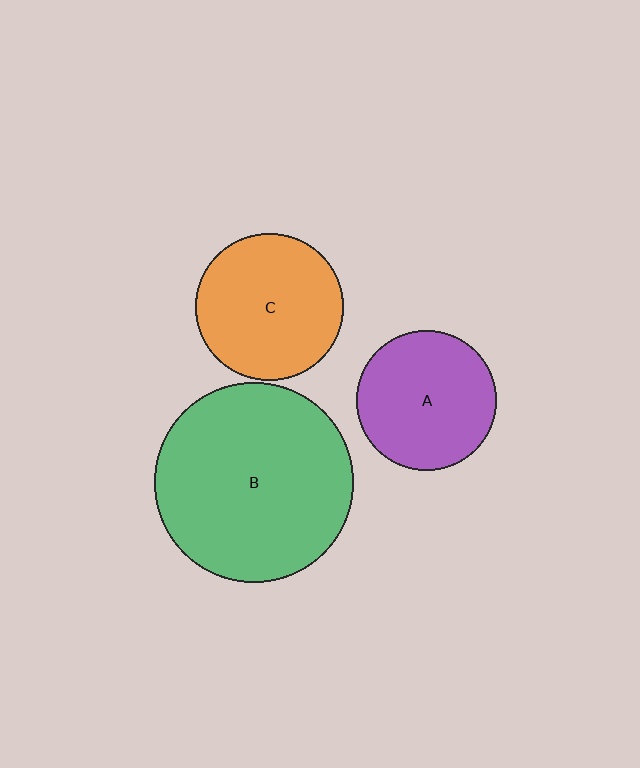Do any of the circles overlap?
No, none of the circles overlap.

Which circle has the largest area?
Circle B (green).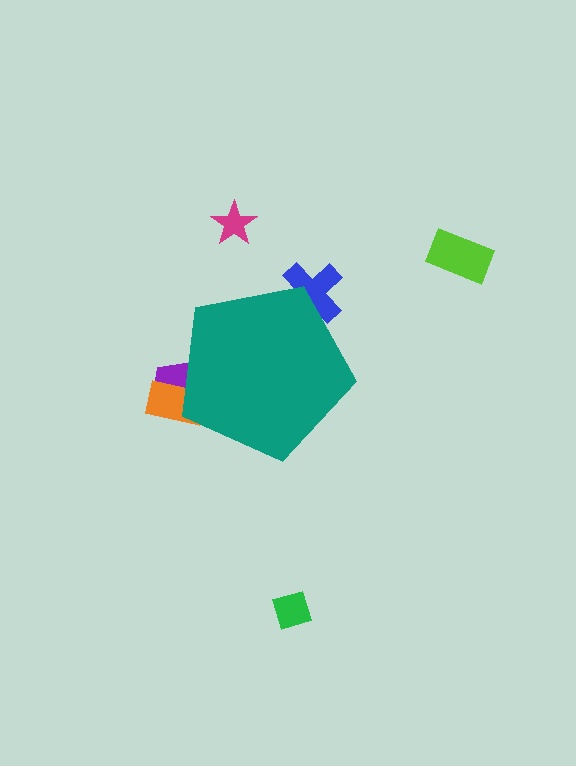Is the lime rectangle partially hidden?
No, the lime rectangle is fully visible.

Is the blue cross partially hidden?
Yes, the blue cross is partially hidden behind the teal pentagon.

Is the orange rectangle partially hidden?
Yes, the orange rectangle is partially hidden behind the teal pentagon.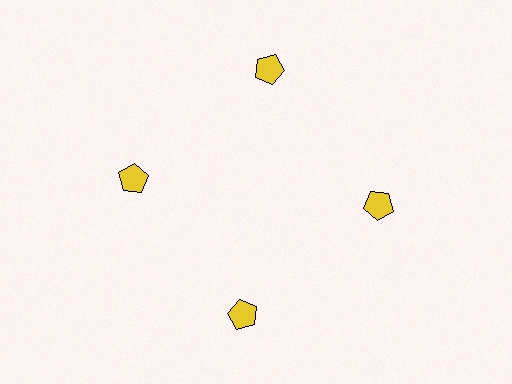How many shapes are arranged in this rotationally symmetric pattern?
There are 4 shapes, arranged in 4 groups of 1.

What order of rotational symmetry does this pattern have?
This pattern has 4-fold rotational symmetry.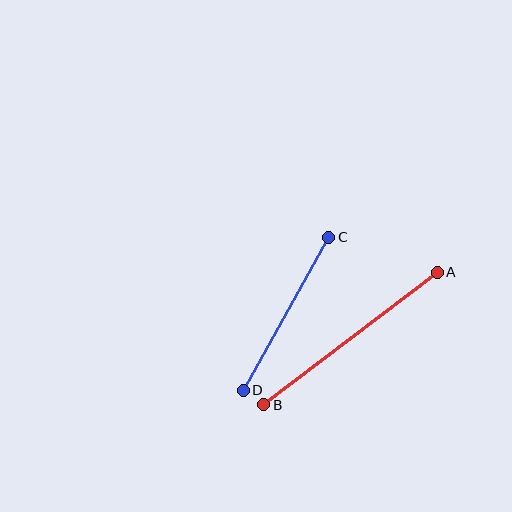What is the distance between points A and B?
The distance is approximately 218 pixels.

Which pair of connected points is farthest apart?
Points A and B are farthest apart.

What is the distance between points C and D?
The distance is approximately 175 pixels.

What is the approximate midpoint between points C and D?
The midpoint is at approximately (286, 314) pixels.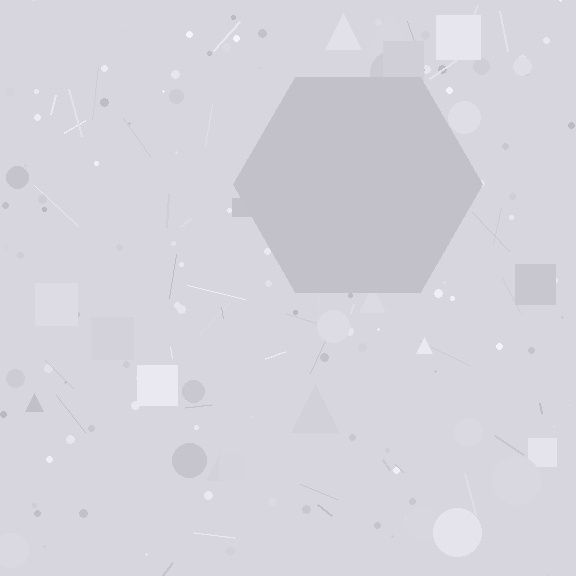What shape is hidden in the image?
A hexagon is hidden in the image.